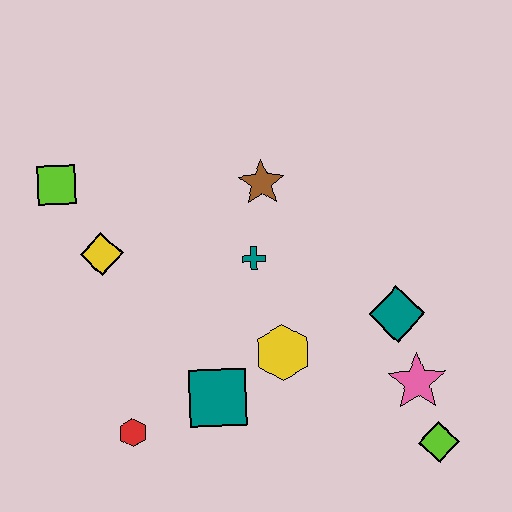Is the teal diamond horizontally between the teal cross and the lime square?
No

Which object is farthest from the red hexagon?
The lime diamond is farthest from the red hexagon.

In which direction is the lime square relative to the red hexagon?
The lime square is above the red hexagon.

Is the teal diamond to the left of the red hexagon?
No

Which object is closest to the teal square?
The yellow hexagon is closest to the teal square.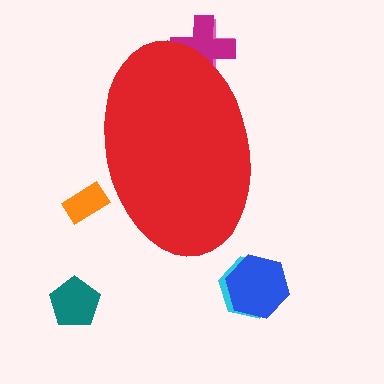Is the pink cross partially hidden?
Yes, the pink cross is partially hidden behind the red ellipse.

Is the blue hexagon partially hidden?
No, the blue hexagon is fully visible.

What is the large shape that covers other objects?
A red ellipse.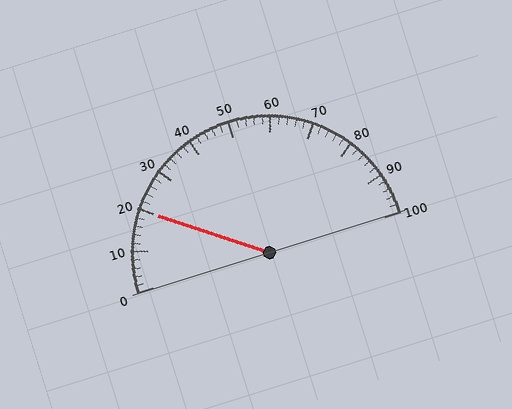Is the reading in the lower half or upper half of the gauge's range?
The reading is in the lower half of the range (0 to 100).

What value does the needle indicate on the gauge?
The needle indicates approximately 20.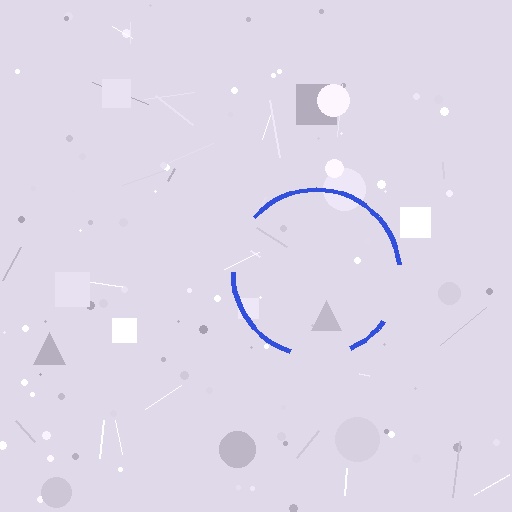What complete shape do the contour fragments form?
The contour fragments form a circle.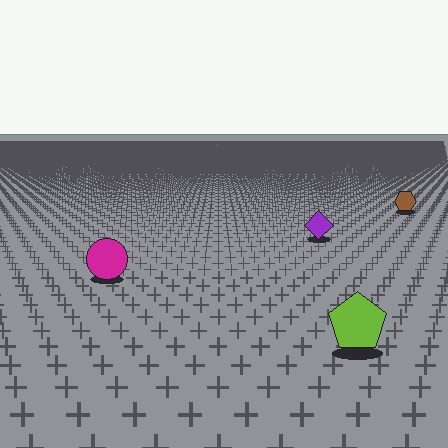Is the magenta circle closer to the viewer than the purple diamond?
Yes. The magenta circle is closer — you can tell from the texture gradient: the ground texture is coarser near it.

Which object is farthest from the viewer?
The brown hexagon is farthest from the viewer. It appears smaller and the ground texture around it is denser.